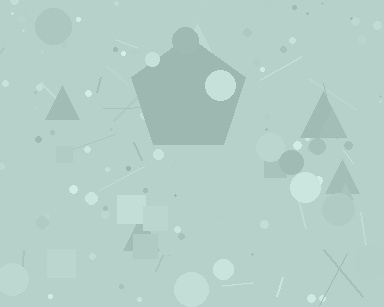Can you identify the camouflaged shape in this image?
The camouflaged shape is a pentagon.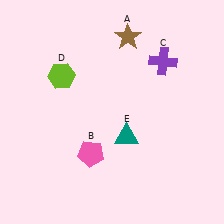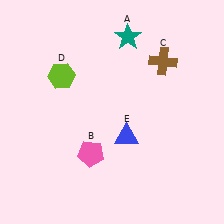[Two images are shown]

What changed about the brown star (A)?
In Image 1, A is brown. In Image 2, it changed to teal.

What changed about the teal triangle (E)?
In Image 1, E is teal. In Image 2, it changed to blue.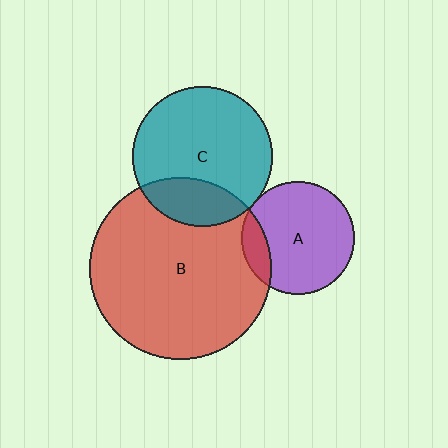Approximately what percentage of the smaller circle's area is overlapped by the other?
Approximately 5%.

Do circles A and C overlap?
Yes.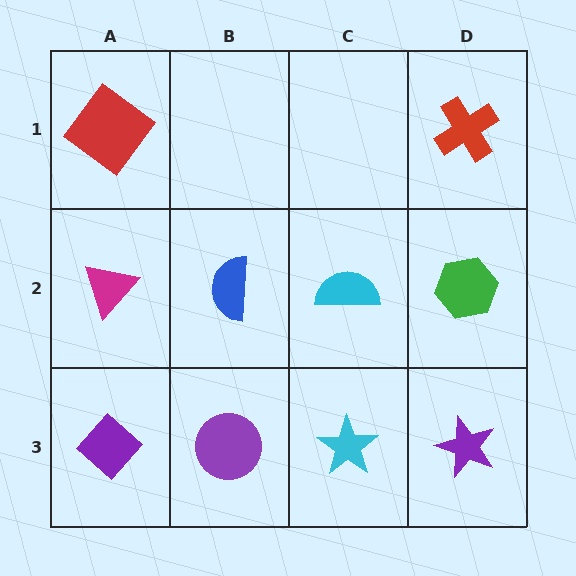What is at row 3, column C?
A cyan star.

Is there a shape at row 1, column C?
No, that cell is empty.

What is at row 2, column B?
A blue semicircle.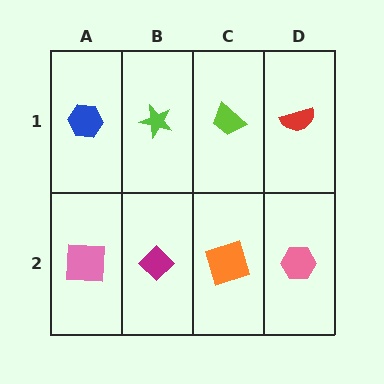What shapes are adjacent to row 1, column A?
A pink square (row 2, column A), a lime star (row 1, column B).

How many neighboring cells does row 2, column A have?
2.